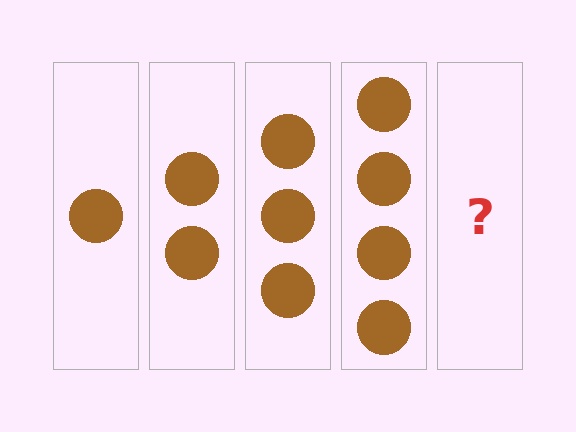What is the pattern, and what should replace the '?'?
The pattern is that each step adds one more circle. The '?' should be 5 circles.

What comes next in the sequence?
The next element should be 5 circles.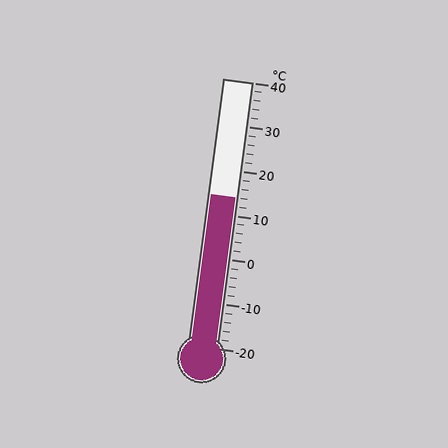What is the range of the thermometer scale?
The thermometer scale ranges from -20°C to 40°C.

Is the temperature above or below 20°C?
The temperature is below 20°C.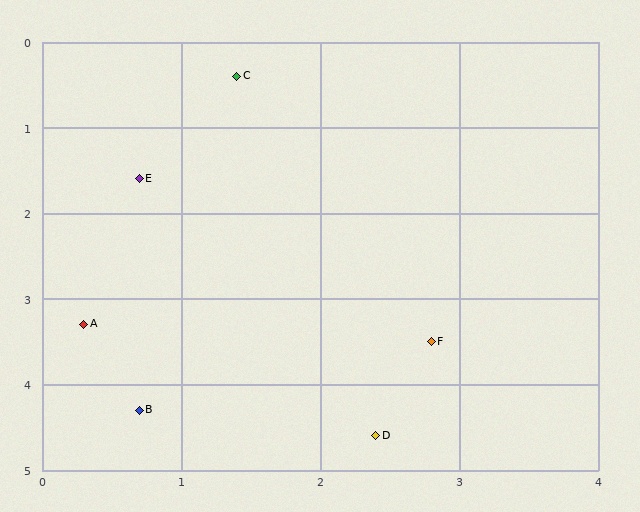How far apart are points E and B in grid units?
Points E and B are about 2.7 grid units apart.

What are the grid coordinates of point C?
Point C is at approximately (1.4, 0.4).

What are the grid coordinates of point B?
Point B is at approximately (0.7, 4.3).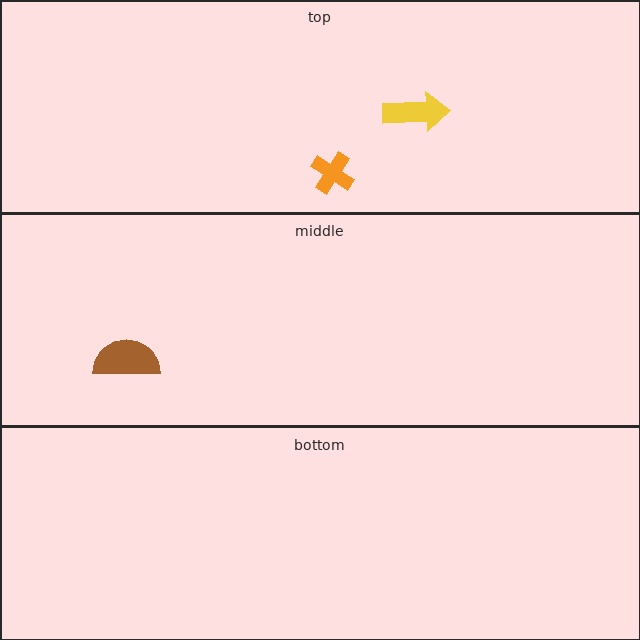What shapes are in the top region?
The orange cross, the yellow arrow.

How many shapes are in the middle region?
1.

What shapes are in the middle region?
The brown semicircle.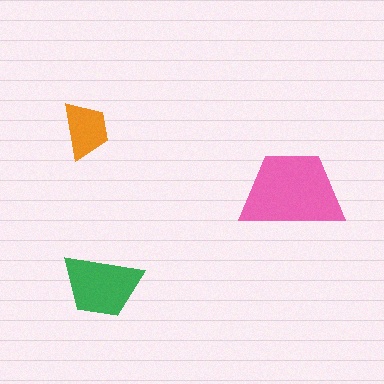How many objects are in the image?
There are 3 objects in the image.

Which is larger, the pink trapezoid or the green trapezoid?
The pink one.